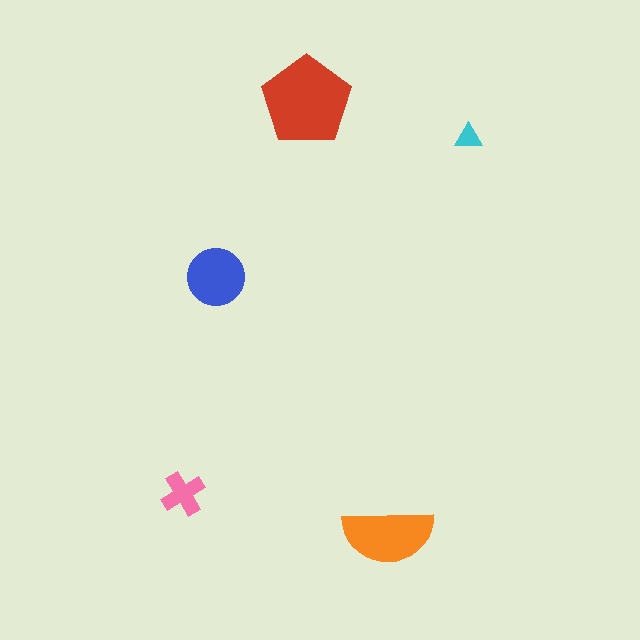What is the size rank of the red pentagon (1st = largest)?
1st.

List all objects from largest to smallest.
The red pentagon, the orange semicircle, the blue circle, the pink cross, the cyan triangle.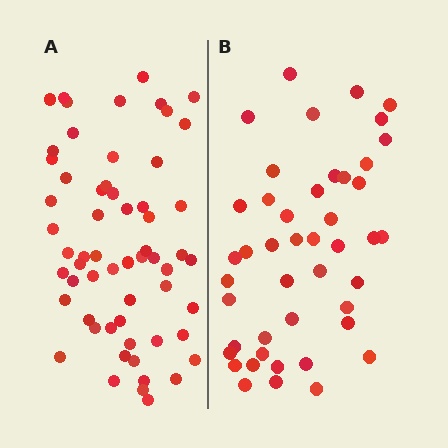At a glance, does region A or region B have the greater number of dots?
Region A (the left region) has more dots.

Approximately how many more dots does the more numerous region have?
Region A has approximately 15 more dots than region B.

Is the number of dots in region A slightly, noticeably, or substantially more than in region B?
Region A has noticeably more, but not dramatically so. The ratio is roughly 1.3 to 1.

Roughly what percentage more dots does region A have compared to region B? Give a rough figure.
About 35% more.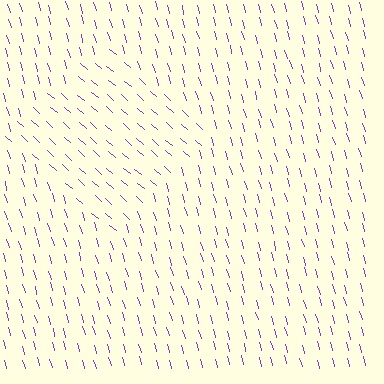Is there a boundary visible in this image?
Yes, there is a texture boundary formed by a change in line orientation.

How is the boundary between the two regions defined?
The boundary is defined purely by a change in line orientation (approximately 33 degrees difference). All lines are the same color and thickness.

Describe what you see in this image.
The image is filled with small purple line segments. A diamond region in the image has lines oriented differently from the surrounding lines, creating a visible texture boundary.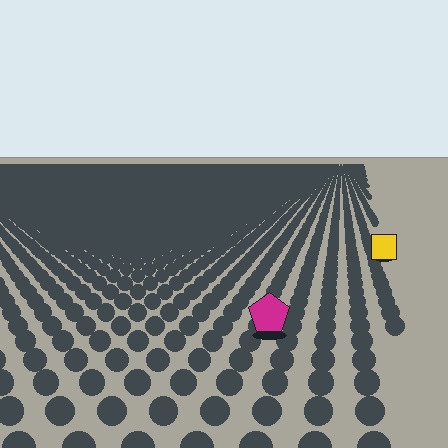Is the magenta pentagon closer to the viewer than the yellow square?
Yes. The magenta pentagon is closer — you can tell from the texture gradient: the ground texture is coarser near it.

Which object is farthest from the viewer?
The yellow square is farthest from the viewer. It appears smaller and the ground texture around it is denser.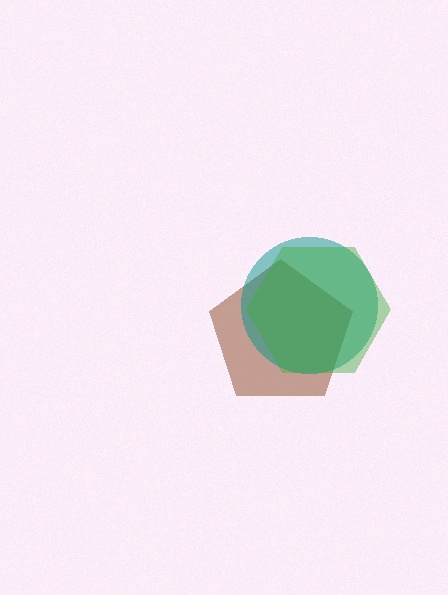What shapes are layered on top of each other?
The layered shapes are: a brown pentagon, a teal circle, a green hexagon.